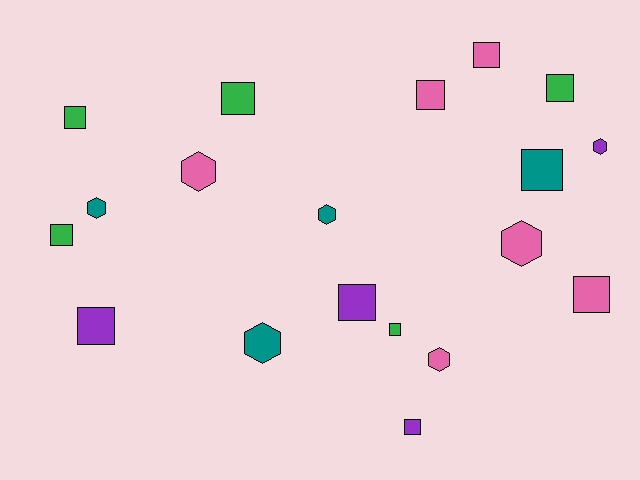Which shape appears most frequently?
Square, with 12 objects.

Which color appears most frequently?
Pink, with 6 objects.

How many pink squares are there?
There are 3 pink squares.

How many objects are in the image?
There are 19 objects.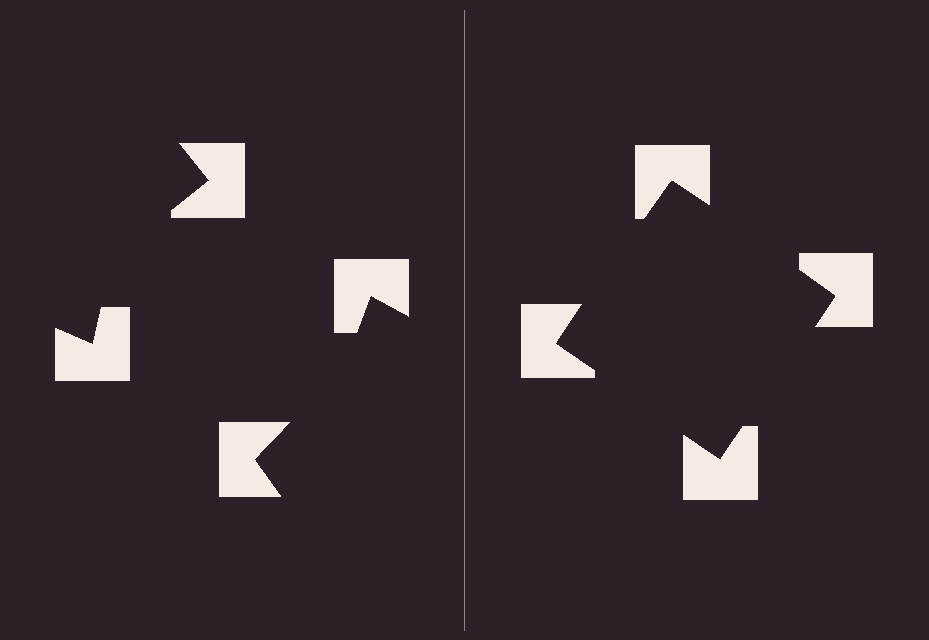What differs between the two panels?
The notched squares are positioned identically on both sides; only the wedge orientations differ. On the right they align to a square; on the left they are misaligned.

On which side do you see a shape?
An illusory square appears on the right side. On the left side the wedge cuts are rotated, so no coherent shape forms.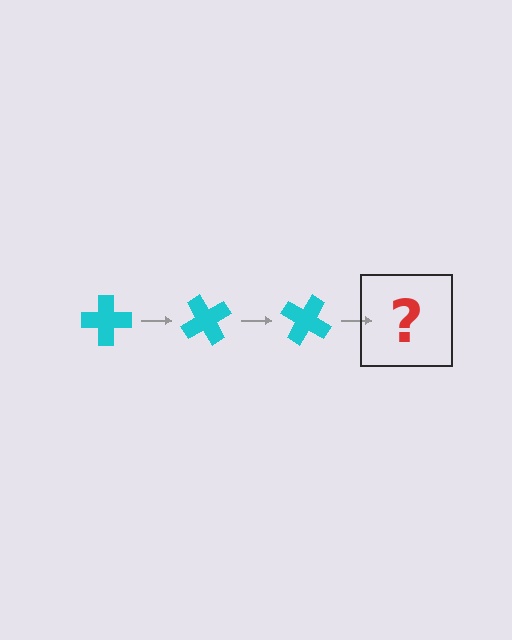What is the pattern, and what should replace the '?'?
The pattern is that the cross rotates 60 degrees each step. The '?' should be a cyan cross rotated 180 degrees.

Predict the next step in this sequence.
The next step is a cyan cross rotated 180 degrees.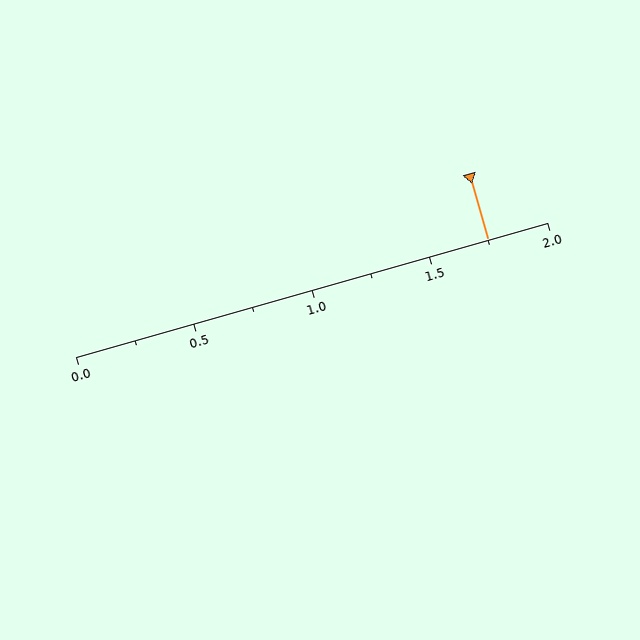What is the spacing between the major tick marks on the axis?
The major ticks are spaced 0.5 apart.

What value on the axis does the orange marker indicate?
The marker indicates approximately 1.75.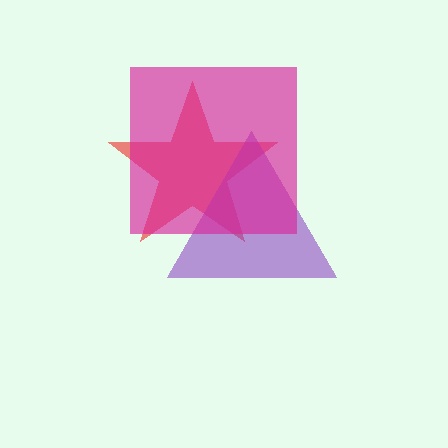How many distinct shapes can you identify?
There are 3 distinct shapes: a red star, a purple triangle, a magenta square.